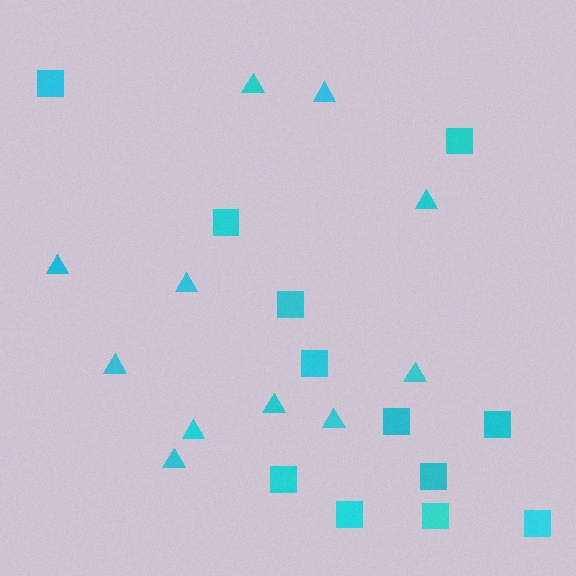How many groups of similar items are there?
There are 2 groups: one group of triangles (11) and one group of squares (12).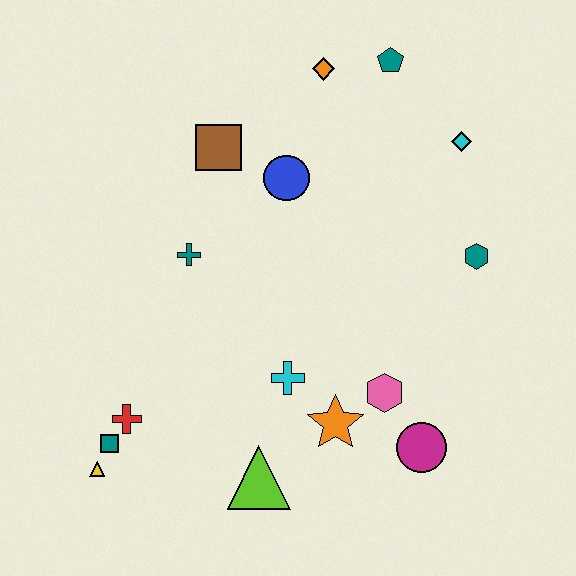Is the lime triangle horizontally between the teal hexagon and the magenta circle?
No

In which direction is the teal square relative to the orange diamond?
The teal square is below the orange diamond.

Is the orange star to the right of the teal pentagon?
No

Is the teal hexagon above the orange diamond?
No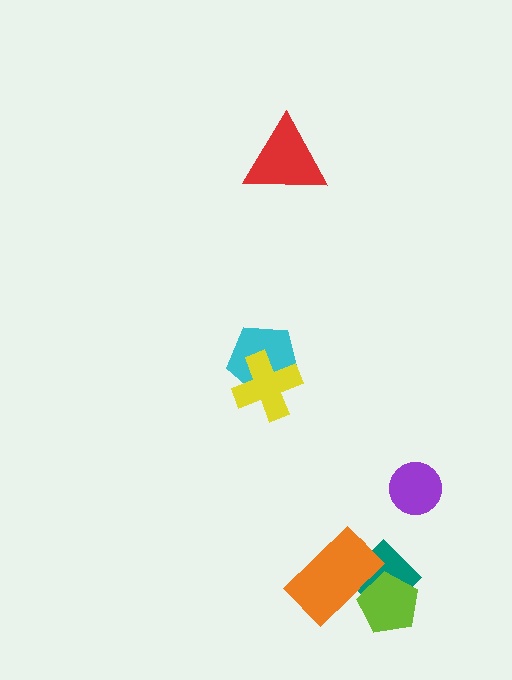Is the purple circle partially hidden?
No, no other shape covers it.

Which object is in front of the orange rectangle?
The lime pentagon is in front of the orange rectangle.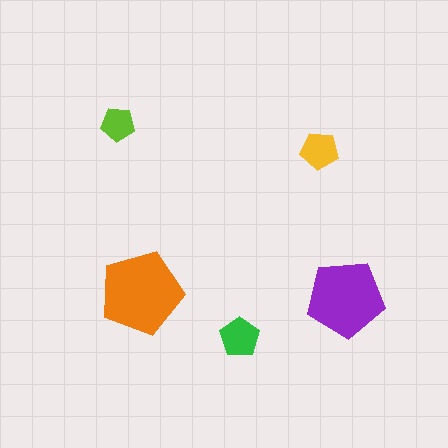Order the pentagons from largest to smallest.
the orange one, the purple one, the green one, the yellow one, the lime one.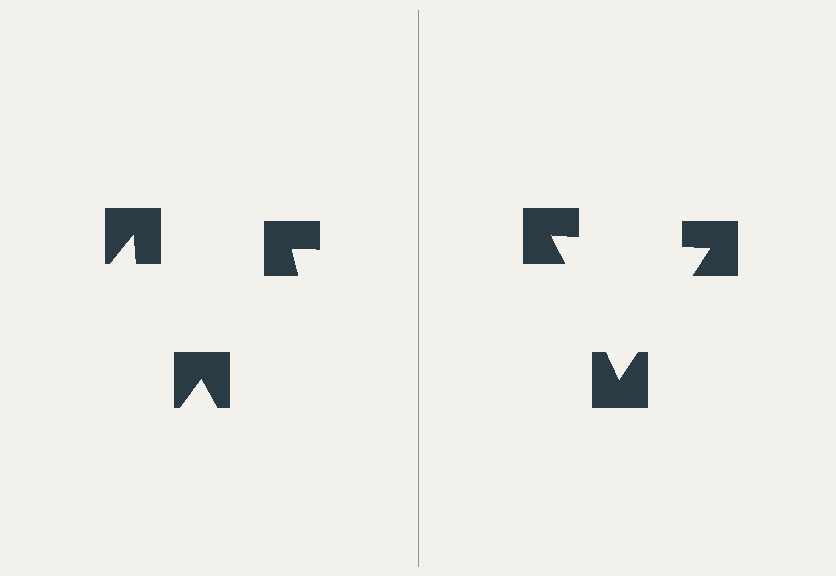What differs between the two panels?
The notched squares are positioned identically on both sides; only the wedge orientations differ. On the right they align to a triangle; on the left they are misaligned.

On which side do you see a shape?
An illusory triangle appears on the right side. On the left side the wedge cuts are rotated, so no coherent shape forms.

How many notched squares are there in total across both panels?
6 — 3 on each side.